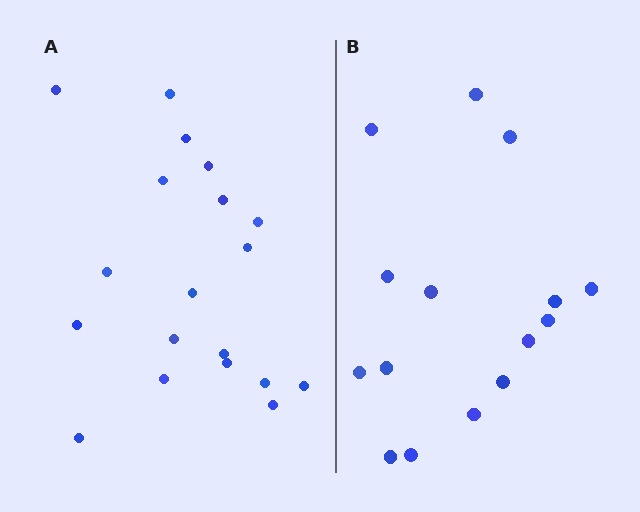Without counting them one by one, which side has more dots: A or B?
Region A (the left region) has more dots.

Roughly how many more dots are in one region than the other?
Region A has about 4 more dots than region B.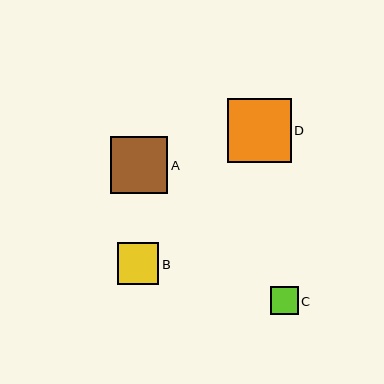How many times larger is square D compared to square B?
Square D is approximately 1.5 times the size of square B.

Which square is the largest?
Square D is the largest with a size of approximately 64 pixels.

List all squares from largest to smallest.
From largest to smallest: D, A, B, C.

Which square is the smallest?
Square C is the smallest with a size of approximately 27 pixels.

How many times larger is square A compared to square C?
Square A is approximately 2.1 times the size of square C.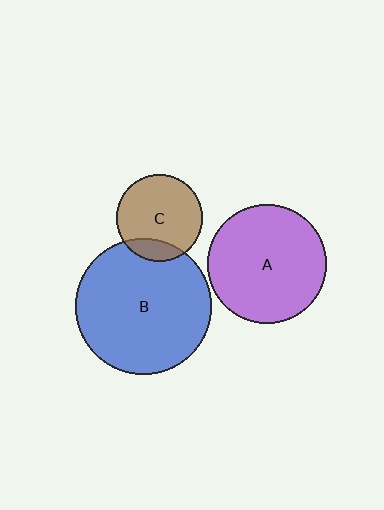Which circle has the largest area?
Circle B (blue).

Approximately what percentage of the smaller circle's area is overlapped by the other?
Approximately 15%.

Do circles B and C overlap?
Yes.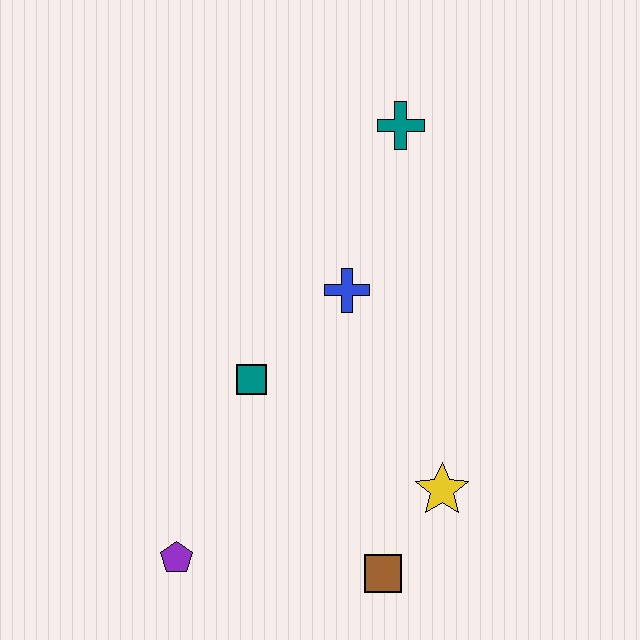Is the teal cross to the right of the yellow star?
No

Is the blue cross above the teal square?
Yes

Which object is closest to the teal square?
The blue cross is closest to the teal square.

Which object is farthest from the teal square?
The teal cross is farthest from the teal square.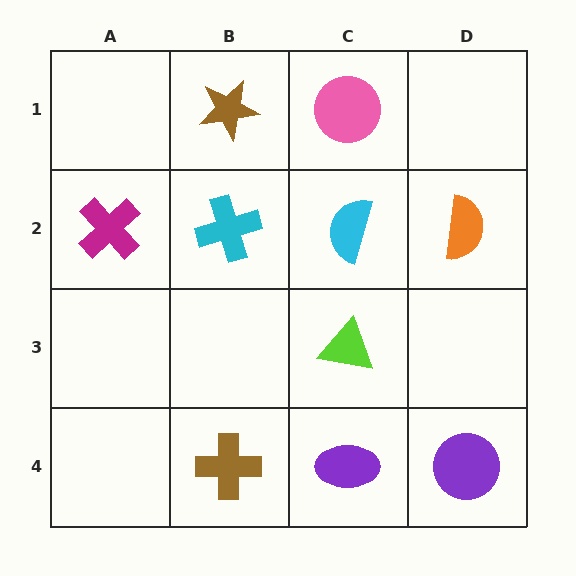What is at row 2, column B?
A cyan cross.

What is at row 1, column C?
A pink circle.